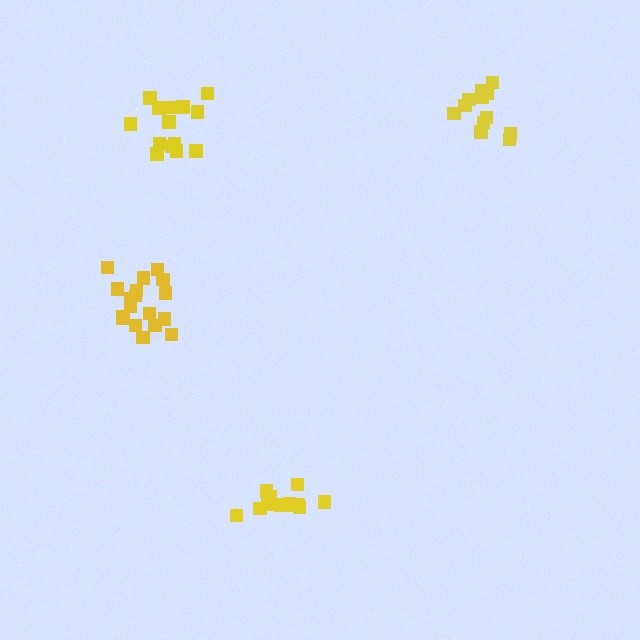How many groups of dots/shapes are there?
There are 4 groups.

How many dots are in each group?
Group 1: 15 dots, Group 2: 12 dots, Group 3: 13 dots, Group 4: 18 dots (58 total).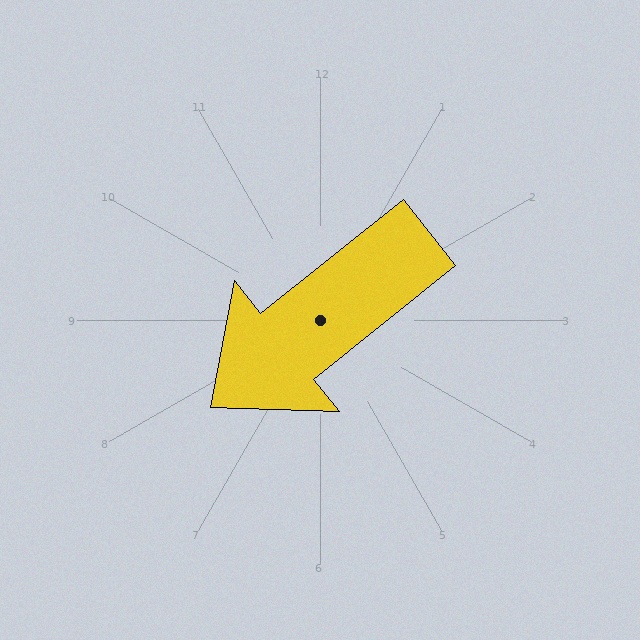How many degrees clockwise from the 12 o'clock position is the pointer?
Approximately 231 degrees.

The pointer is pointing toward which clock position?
Roughly 8 o'clock.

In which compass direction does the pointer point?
Southwest.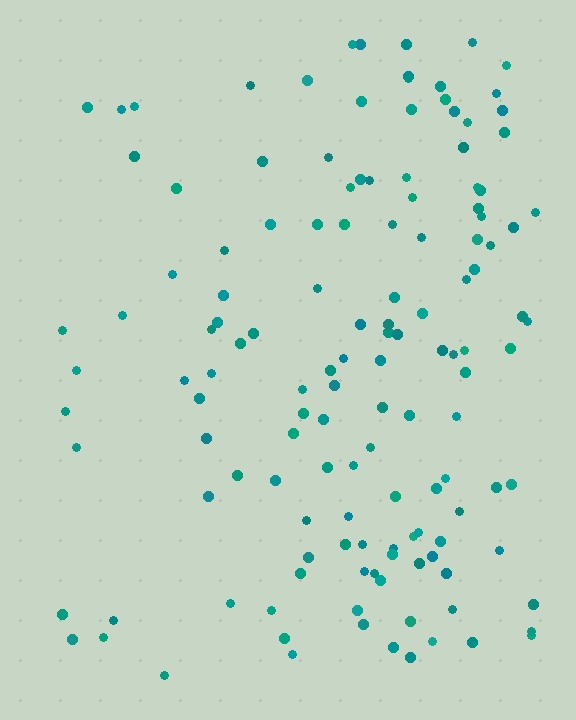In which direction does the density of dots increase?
From left to right, with the right side densest.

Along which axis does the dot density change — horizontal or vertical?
Horizontal.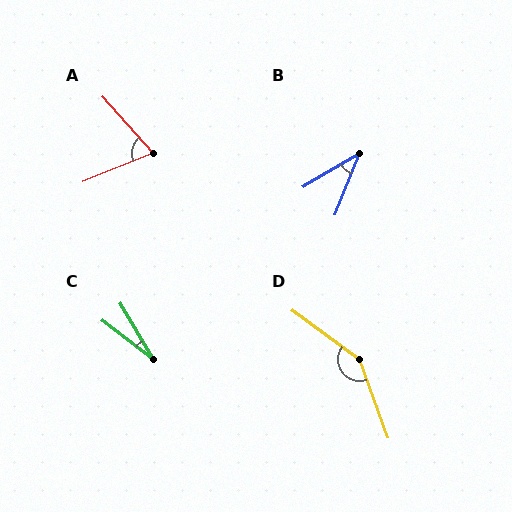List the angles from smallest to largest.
C (22°), B (37°), A (70°), D (146°).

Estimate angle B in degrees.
Approximately 37 degrees.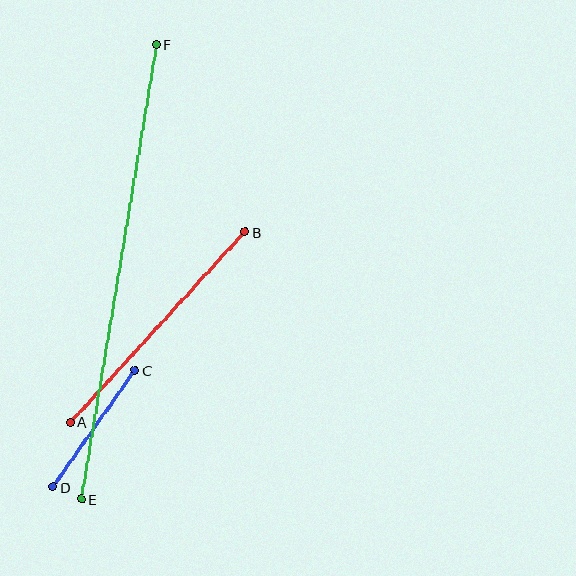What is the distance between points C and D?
The distance is approximately 142 pixels.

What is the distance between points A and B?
The distance is approximately 258 pixels.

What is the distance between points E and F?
The distance is approximately 461 pixels.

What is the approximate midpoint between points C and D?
The midpoint is at approximately (94, 429) pixels.